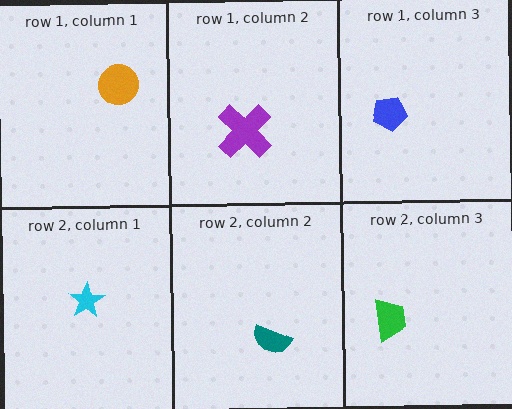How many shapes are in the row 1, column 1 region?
1.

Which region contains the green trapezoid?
The row 2, column 3 region.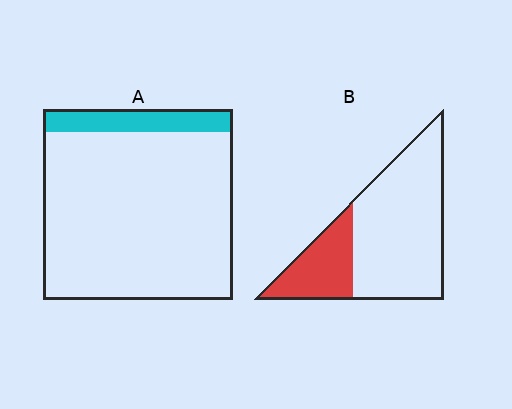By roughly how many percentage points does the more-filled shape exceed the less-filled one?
By roughly 15 percentage points (B over A).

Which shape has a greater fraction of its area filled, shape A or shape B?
Shape B.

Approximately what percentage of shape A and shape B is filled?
A is approximately 10% and B is approximately 25%.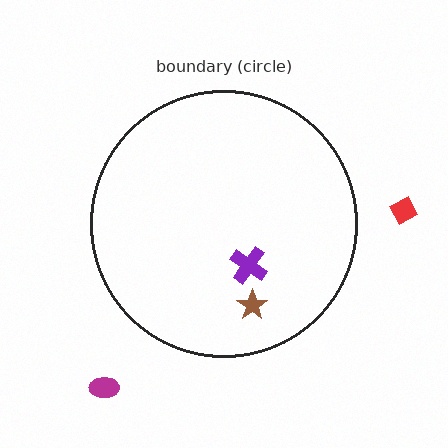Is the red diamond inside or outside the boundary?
Outside.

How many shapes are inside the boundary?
2 inside, 2 outside.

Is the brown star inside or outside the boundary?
Inside.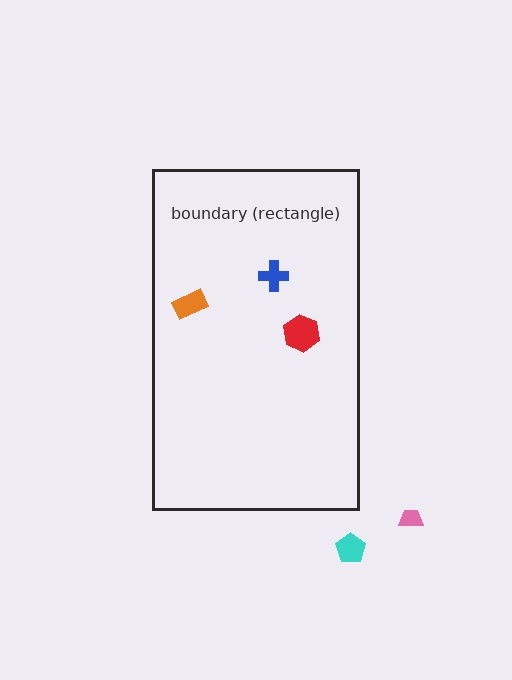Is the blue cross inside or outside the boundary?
Inside.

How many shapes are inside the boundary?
3 inside, 2 outside.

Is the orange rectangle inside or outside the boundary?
Inside.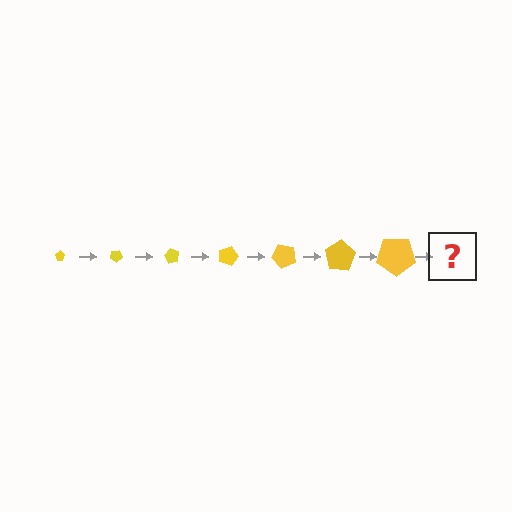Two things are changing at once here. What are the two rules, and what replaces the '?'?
The two rules are that the pentagon grows larger each step and it rotates 30 degrees each step. The '?' should be a pentagon, larger than the previous one and rotated 210 degrees from the start.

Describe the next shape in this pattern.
It should be a pentagon, larger than the previous one and rotated 210 degrees from the start.